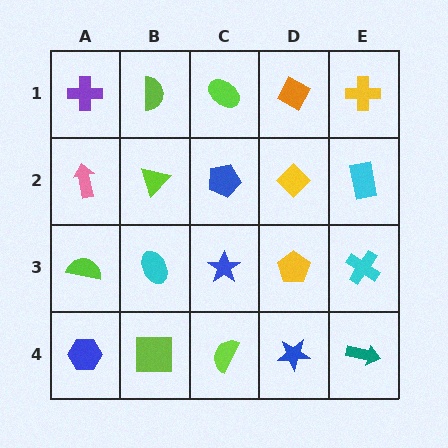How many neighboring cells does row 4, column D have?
3.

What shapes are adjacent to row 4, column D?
A yellow pentagon (row 3, column D), a lime semicircle (row 4, column C), a teal arrow (row 4, column E).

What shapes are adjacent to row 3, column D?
A yellow diamond (row 2, column D), a blue star (row 4, column D), a blue star (row 3, column C), a cyan cross (row 3, column E).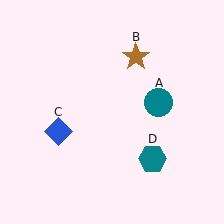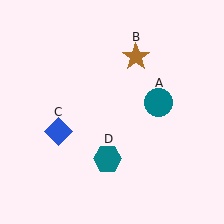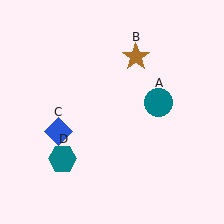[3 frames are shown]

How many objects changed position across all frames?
1 object changed position: teal hexagon (object D).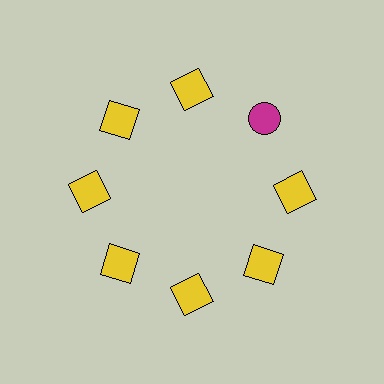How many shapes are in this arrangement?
There are 8 shapes arranged in a ring pattern.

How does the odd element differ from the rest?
It differs in both color (magenta instead of yellow) and shape (circle instead of square).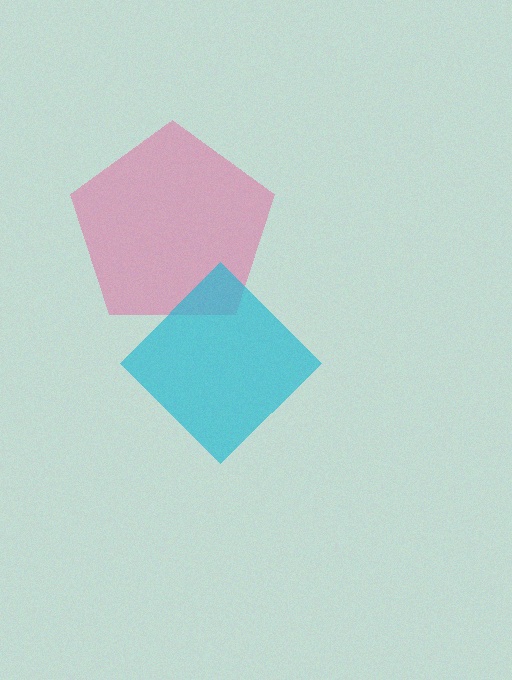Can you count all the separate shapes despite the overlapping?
Yes, there are 2 separate shapes.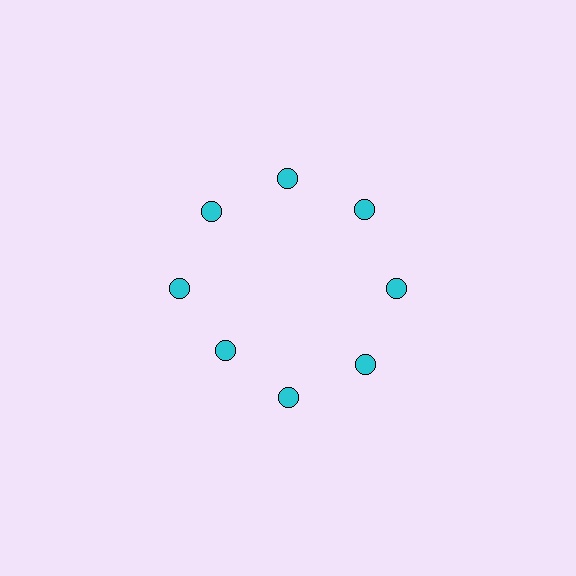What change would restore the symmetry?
The symmetry would be restored by moving it outward, back onto the ring so that all 8 circles sit at equal angles and equal distance from the center.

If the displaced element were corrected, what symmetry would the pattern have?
It would have 8-fold rotational symmetry — the pattern would map onto itself every 45 degrees.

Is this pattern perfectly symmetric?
No. The 8 cyan circles are arranged in a ring, but one element near the 8 o'clock position is pulled inward toward the center, breaking the 8-fold rotational symmetry.